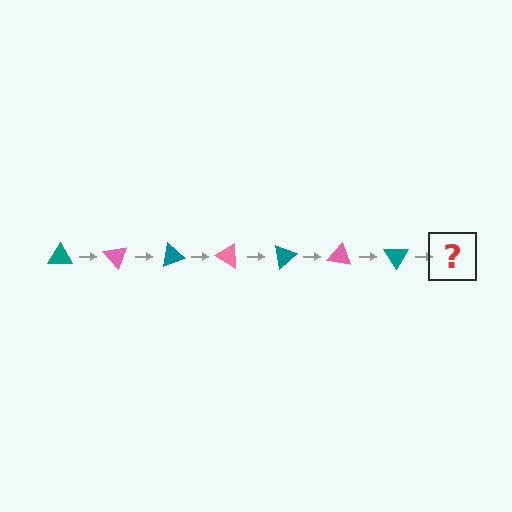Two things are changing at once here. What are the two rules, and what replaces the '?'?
The two rules are that it rotates 50 degrees each step and the color cycles through teal and pink. The '?' should be a pink triangle, rotated 350 degrees from the start.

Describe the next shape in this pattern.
It should be a pink triangle, rotated 350 degrees from the start.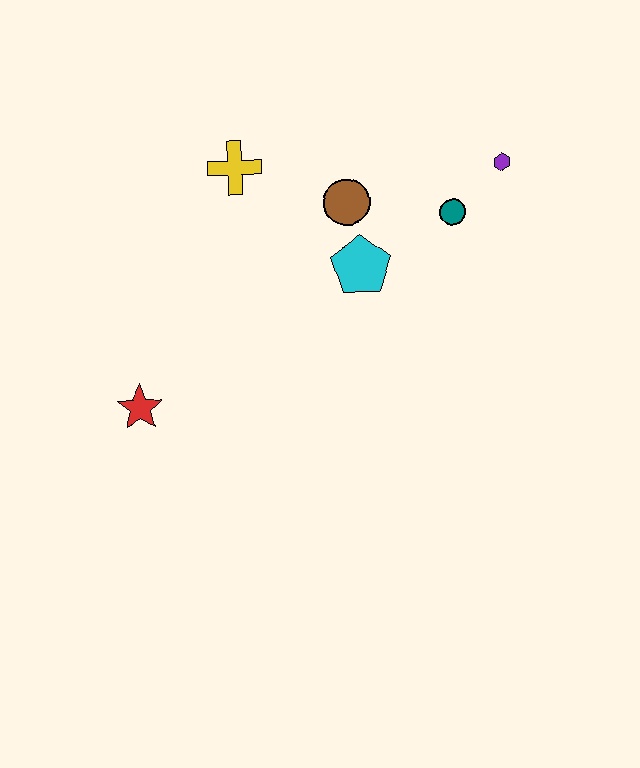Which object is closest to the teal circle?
The purple hexagon is closest to the teal circle.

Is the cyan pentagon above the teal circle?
No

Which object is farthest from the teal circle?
The red star is farthest from the teal circle.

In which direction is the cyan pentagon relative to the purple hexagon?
The cyan pentagon is to the left of the purple hexagon.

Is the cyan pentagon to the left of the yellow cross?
No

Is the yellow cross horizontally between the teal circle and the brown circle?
No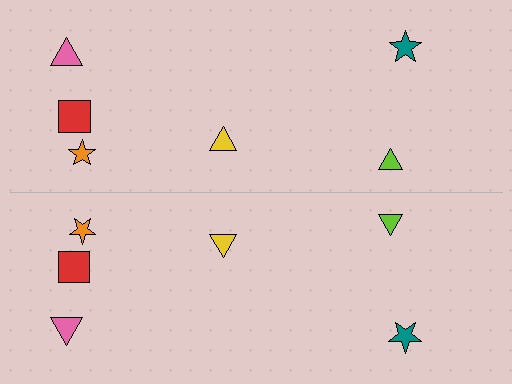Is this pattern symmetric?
Yes, this pattern has bilateral (reflection) symmetry.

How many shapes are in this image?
There are 12 shapes in this image.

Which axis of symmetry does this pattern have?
The pattern has a horizontal axis of symmetry running through the center of the image.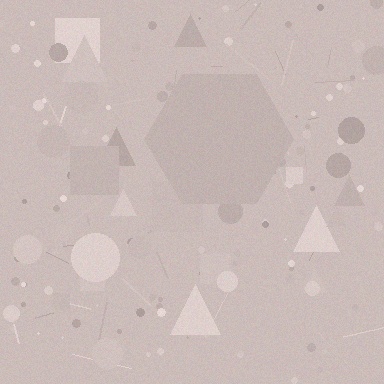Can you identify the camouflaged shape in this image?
The camouflaged shape is a hexagon.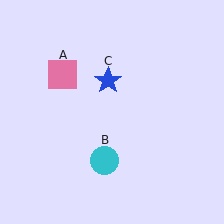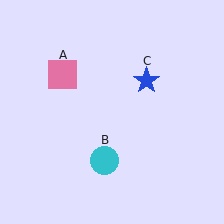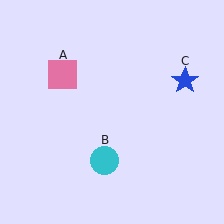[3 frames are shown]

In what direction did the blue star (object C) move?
The blue star (object C) moved right.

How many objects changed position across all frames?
1 object changed position: blue star (object C).